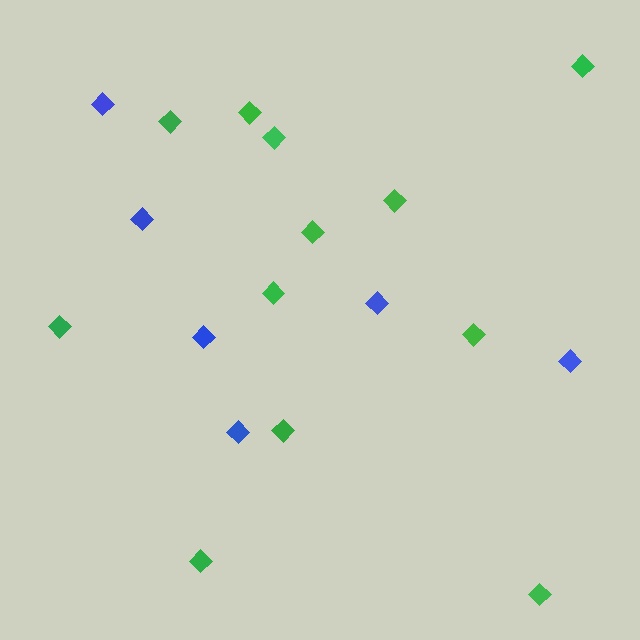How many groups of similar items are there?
There are 2 groups: one group of green diamonds (12) and one group of blue diamonds (6).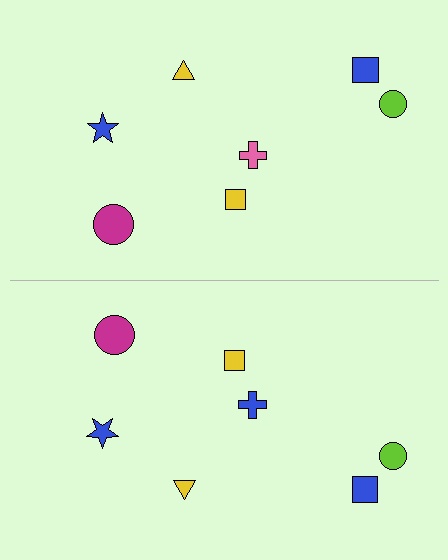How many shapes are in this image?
There are 14 shapes in this image.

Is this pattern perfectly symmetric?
No, the pattern is not perfectly symmetric. The blue cross on the bottom side breaks the symmetry — its mirror counterpart is pink.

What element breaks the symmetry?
The blue cross on the bottom side breaks the symmetry — its mirror counterpart is pink.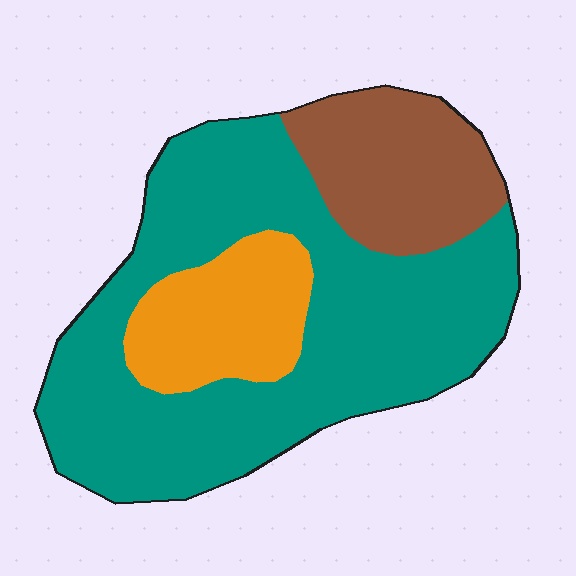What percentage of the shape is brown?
Brown takes up less than a quarter of the shape.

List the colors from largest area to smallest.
From largest to smallest: teal, brown, orange.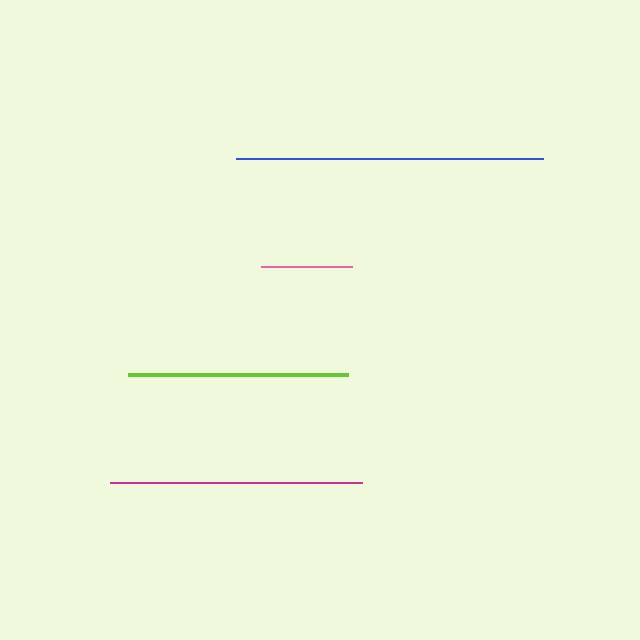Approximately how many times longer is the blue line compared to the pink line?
The blue line is approximately 3.4 times the length of the pink line.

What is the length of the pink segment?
The pink segment is approximately 91 pixels long.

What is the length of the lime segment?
The lime segment is approximately 220 pixels long.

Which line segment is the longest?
The blue line is the longest at approximately 306 pixels.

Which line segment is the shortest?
The pink line is the shortest at approximately 91 pixels.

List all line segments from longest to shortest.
From longest to shortest: blue, magenta, lime, pink.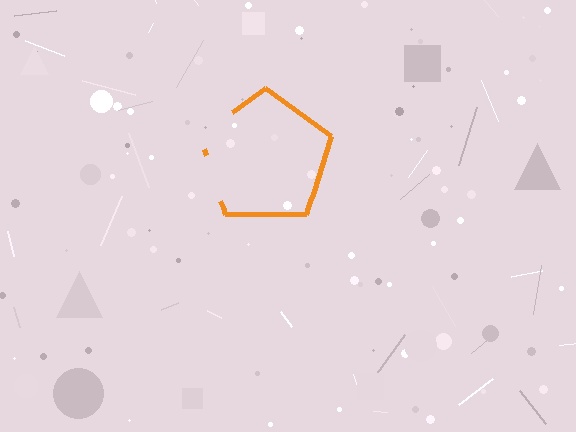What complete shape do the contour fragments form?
The contour fragments form a pentagon.